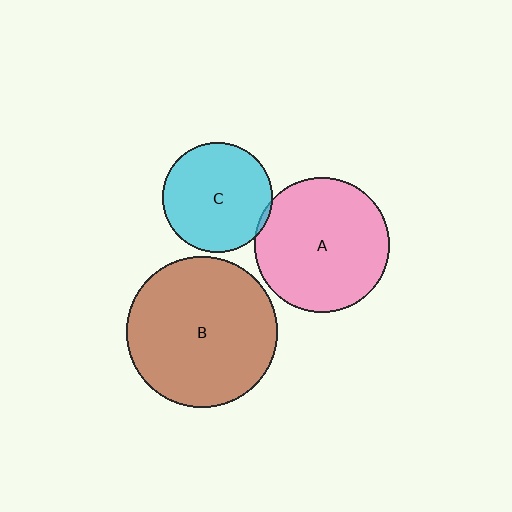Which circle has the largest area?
Circle B (brown).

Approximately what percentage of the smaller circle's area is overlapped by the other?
Approximately 5%.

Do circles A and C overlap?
Yes.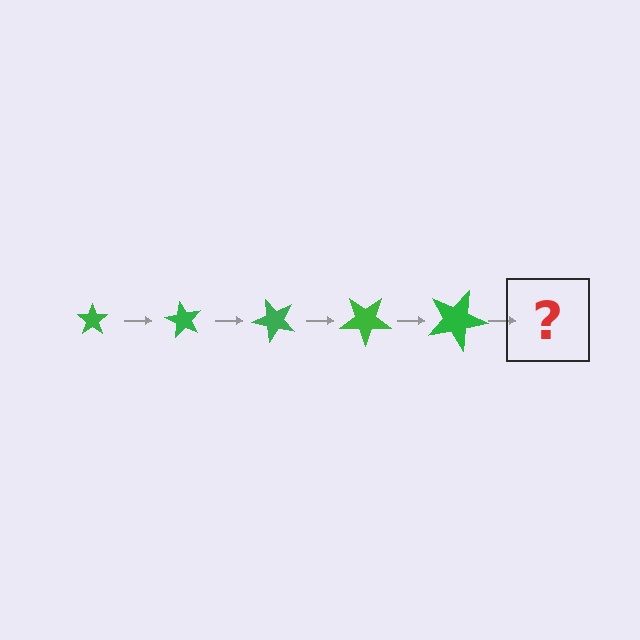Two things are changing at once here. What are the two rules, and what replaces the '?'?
The two rules are that the star grows larger each step and it rotates 60 degrees each step. The '?' should be a star, larger than the previous one and rotated 300 degrees from the start.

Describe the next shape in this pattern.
It should be a star, larger than the previous one and rotated 300 degrees from the start.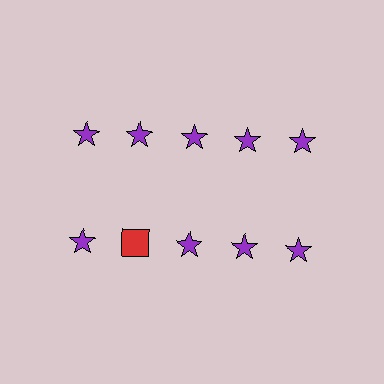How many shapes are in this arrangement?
There are 10 shapes arranged in a grid pattern.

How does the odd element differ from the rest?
It differs in both color (red instead of purple) and shape (square instead of star).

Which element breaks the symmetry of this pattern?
The red square in the second row, second from left column breaks the symmetry. All other shapes are purple stars.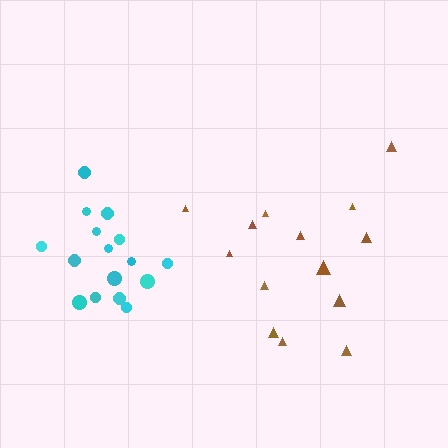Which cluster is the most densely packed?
Cyan.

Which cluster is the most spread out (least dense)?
Brown.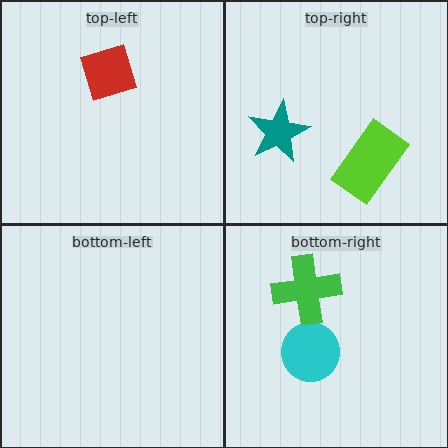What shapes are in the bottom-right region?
The cyan circle, the green cross.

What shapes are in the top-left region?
The red diamond.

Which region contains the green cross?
The bottom-right region.